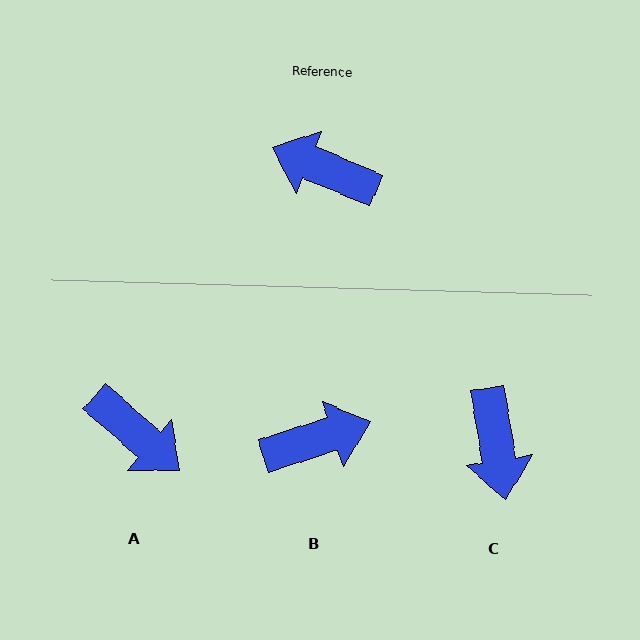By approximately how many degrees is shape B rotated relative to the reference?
Approximately 140 degrees clockwise.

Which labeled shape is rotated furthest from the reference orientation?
A, about 161 degrees away.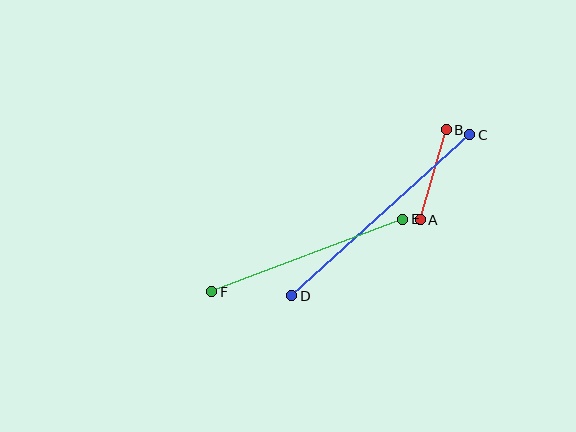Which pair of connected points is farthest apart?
Points C and D are farthest apart.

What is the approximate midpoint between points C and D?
The midpoint is at approximately (381, 215) pixels.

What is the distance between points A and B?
The distance is approximately 94 pixels.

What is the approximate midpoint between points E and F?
The midpoint is at approximately (307, 255) pixels.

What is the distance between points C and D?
The distance is approximately 240 pixels.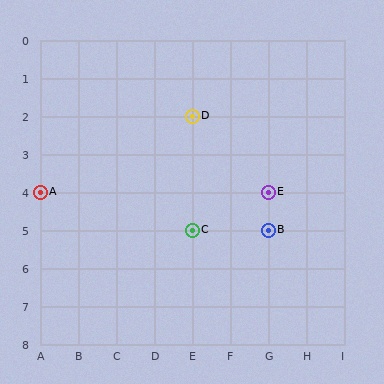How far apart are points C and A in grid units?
Points C and A are 4 columns and 1 row apart (about 4.1 grid units diagonally).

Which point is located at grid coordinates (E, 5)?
Point C is at (E, 5).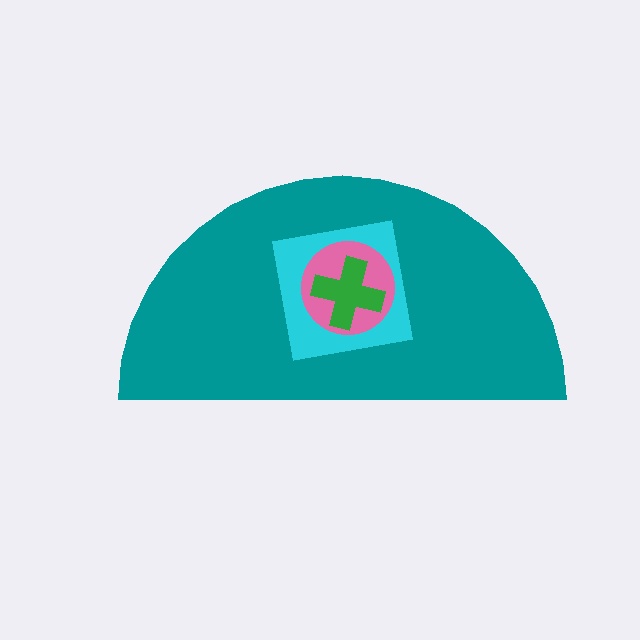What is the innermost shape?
The green cross.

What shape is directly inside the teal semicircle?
The cyan square.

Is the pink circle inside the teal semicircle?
Yes.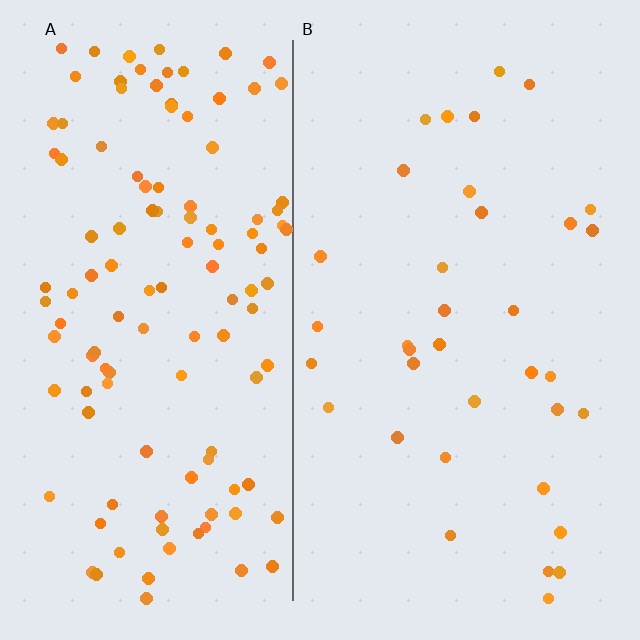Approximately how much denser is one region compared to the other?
Approximately 3.4× — region A over region B.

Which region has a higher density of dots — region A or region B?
A (the left).